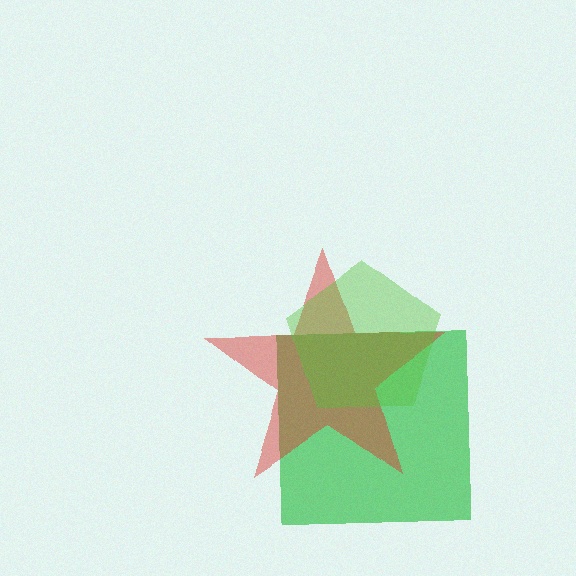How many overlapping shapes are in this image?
There are 3 overlapping shapes in the image.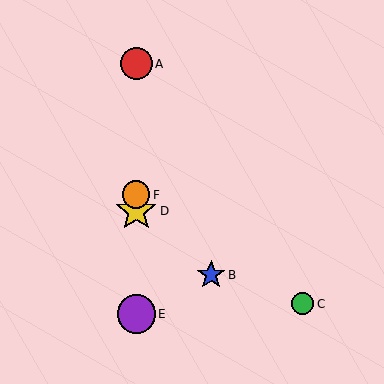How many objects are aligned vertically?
4 objects (A, D, E, F) are aligned vertically.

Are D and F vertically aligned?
Yes, both are at x≈136.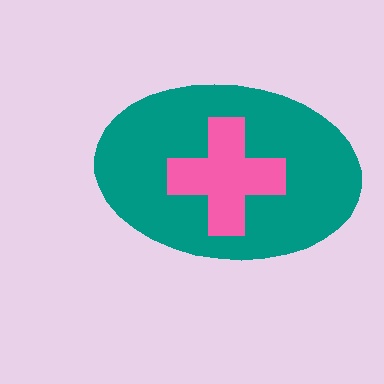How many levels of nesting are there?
2.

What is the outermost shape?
The teal ellipse.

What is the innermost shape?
The pink cross.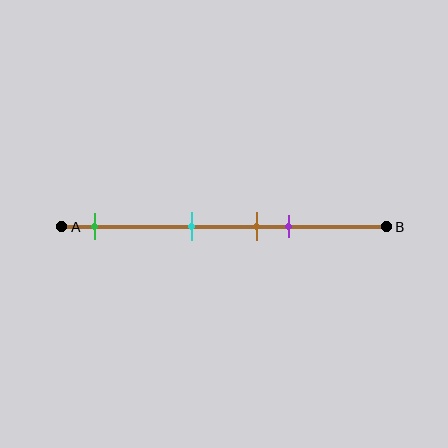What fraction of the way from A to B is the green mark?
The green mark is approximately 10% (0.1) of the way from A to B.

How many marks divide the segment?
There are 4 marks dividing the segment.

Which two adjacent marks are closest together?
The brown and purple marks are the closest adjacent pair.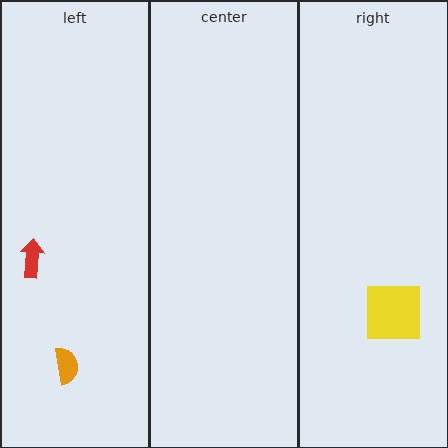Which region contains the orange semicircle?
The left region.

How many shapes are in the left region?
2.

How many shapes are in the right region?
1.